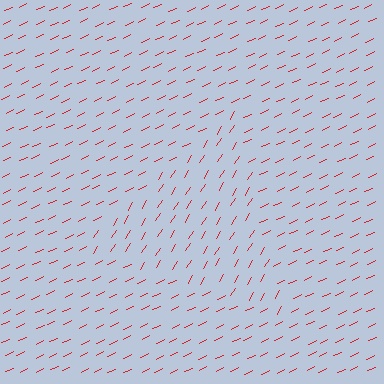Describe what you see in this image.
The image is filled with small red line segments. A triangle region in the image has lines oriented differently from the surrounding lines, creating a visible texture boundary.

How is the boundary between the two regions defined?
The boundary is defined purely by a change in line orientation (approximately 33 degrees difference). All lines are the same color and thickness.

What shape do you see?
I see a triangle.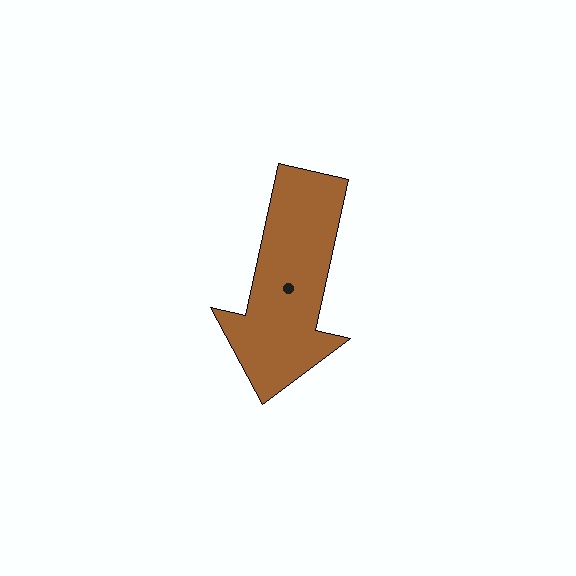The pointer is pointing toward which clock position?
Roughly 6 o'clock.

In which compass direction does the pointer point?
South.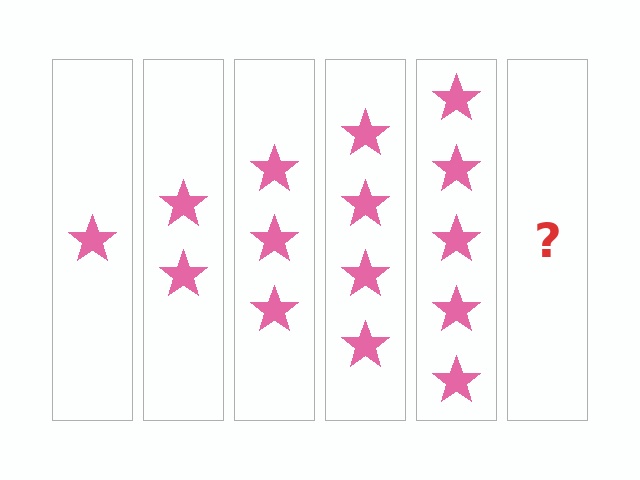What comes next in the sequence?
The next element should be 6 stars.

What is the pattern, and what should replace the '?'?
The pattern is that each step adds one more star. The '?' should be 6 stars.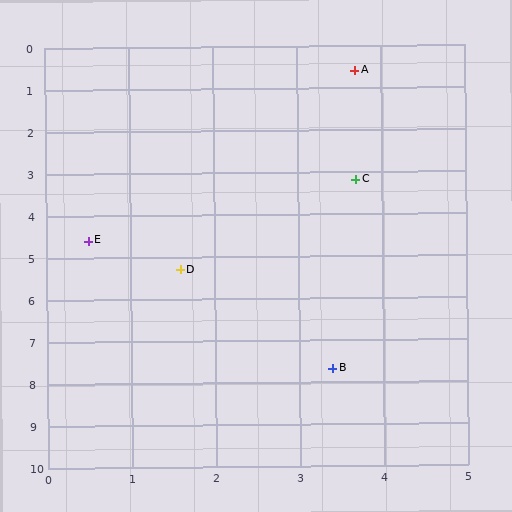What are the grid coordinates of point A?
Point A is at approximately (3.7, 0.6).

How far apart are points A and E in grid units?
Points A and E are about 5.1 grid units apart.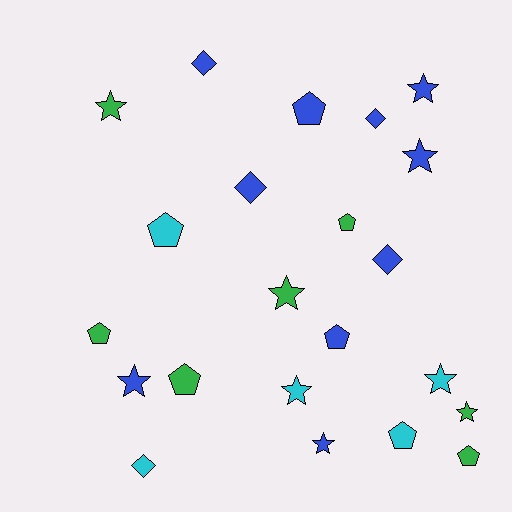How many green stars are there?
There are 3 green stars.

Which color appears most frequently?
Blue, with 10 objects.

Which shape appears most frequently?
Star, with 9 objects.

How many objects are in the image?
There are 22 objects.